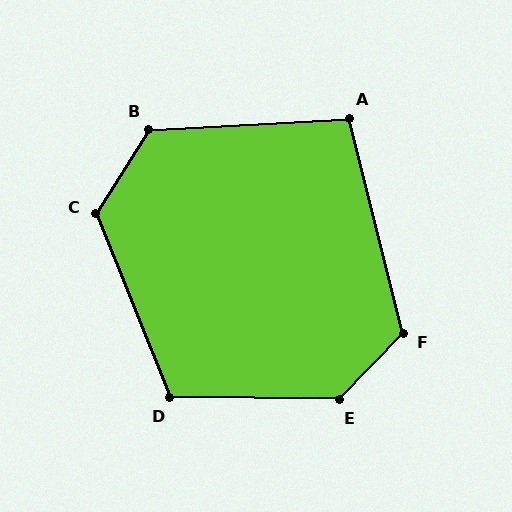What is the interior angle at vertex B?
Approximately 125 degrees (obtuse).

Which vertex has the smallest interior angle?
A, at approximately 101 degrees.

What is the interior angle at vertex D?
Approximately 113 degrees (obtuse).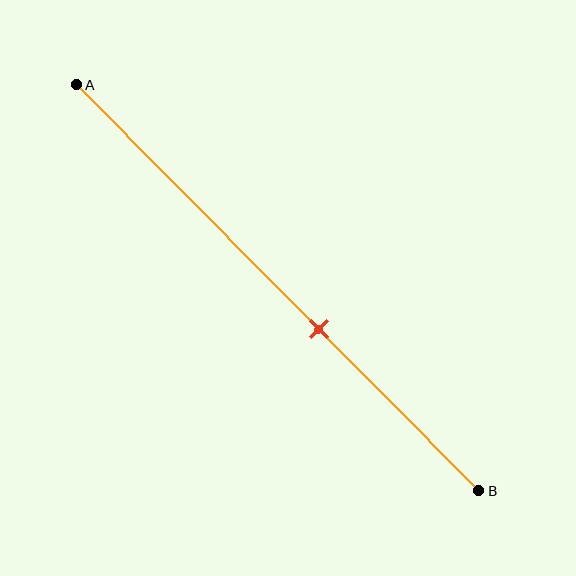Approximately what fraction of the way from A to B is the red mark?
The red mark is approximately 60% of the way from A to B.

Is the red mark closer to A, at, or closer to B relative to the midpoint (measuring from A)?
The red mark is closer to point B than the midpoint of segment AB.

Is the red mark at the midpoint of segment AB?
No, the mark is at about 60% from A, not at the 50% midpoint.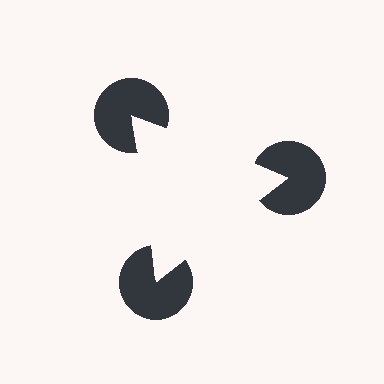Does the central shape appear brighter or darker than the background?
It typically appears slightly brighter than the background, even though no actual brightness change is drawn.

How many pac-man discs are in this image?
There are 3 — one at each vertex of the illusory triangle.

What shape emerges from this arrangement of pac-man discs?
An illusory triangle — its edges are inferred from the aligned wedge cuts in the pac-man discs, not physically drawn.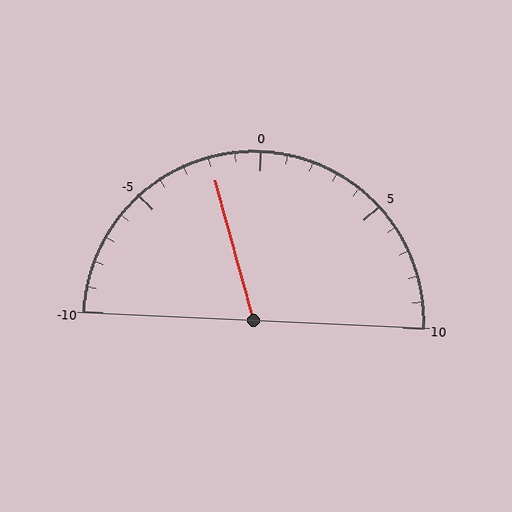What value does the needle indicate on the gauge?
The needle indicates approximately -2.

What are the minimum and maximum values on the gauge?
The gauge ranges from -10 to 10.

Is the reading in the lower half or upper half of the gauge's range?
The reading is in the lower half of the range (-10 to 10).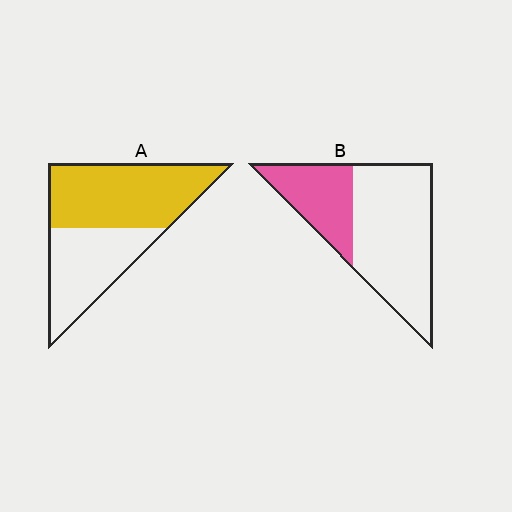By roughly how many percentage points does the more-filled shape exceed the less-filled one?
By roughly 25 percentage points (A over B).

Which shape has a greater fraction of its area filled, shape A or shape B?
Shape A.